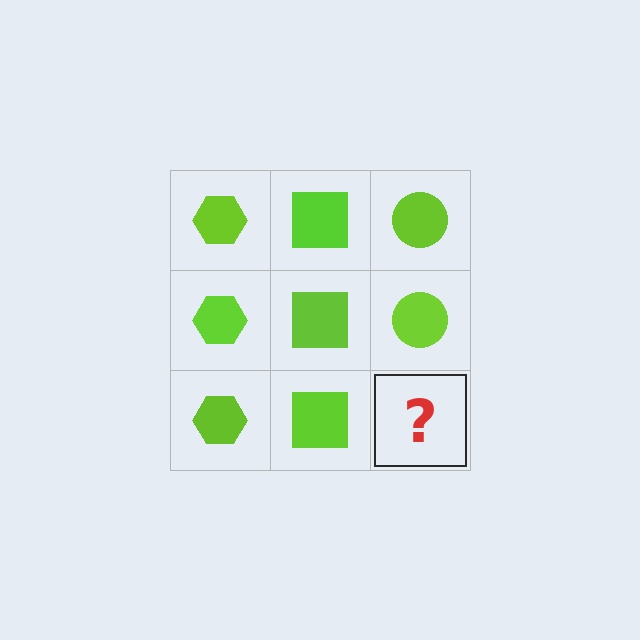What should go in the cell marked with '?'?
The missing cell should contain a lime circle.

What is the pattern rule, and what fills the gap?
The rule is that each column has a consistent shape. The gap should be filled with a lime circle.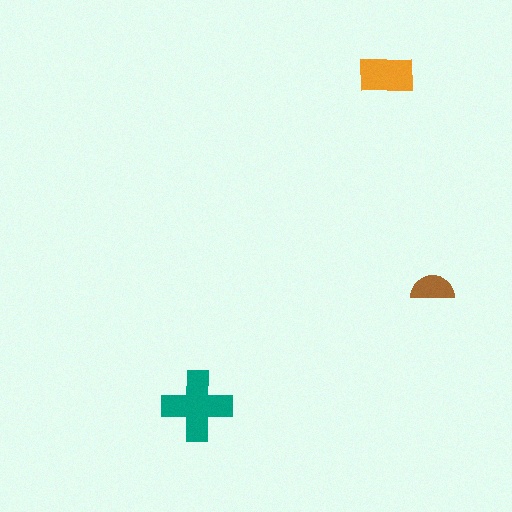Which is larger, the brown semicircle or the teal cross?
The teal cross.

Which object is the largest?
The teal cross.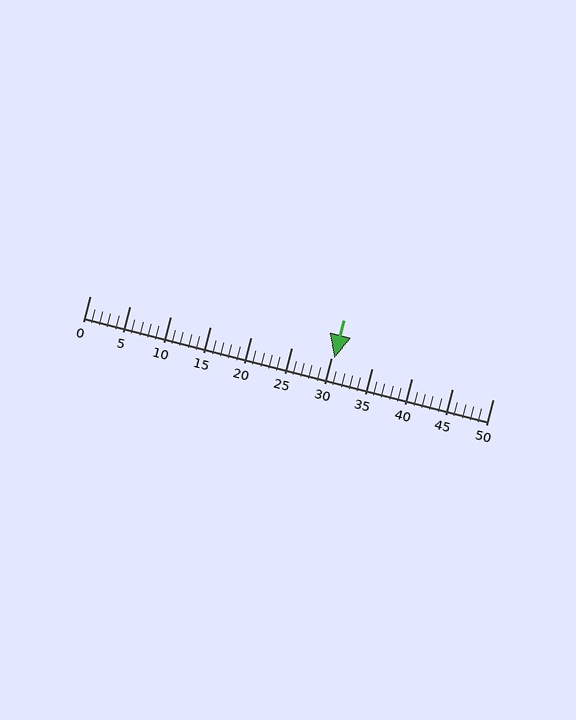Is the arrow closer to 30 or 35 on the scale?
The arrow is closer to 30.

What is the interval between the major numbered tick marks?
The major tick marks are spaced 5 units apart.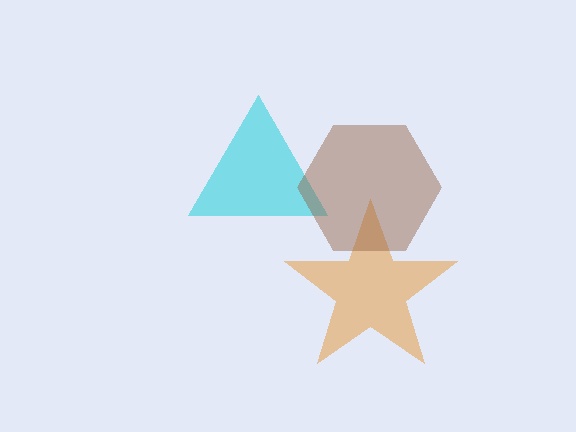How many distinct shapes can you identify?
There are 3 distinct shapes: a cyan triangle, an orange star, a brown hexagon.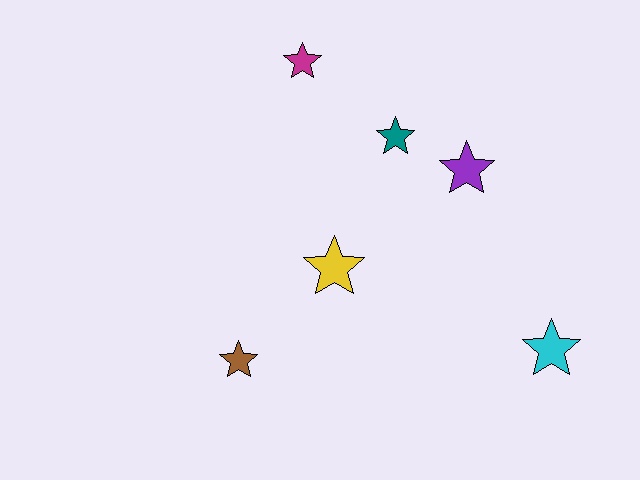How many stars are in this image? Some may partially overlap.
There are 6 stars.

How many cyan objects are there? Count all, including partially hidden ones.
There is 1 cyan object.